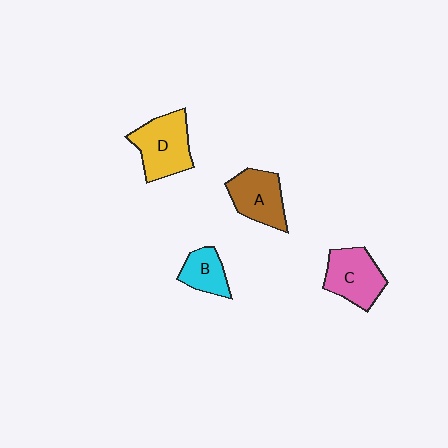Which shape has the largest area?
Shape D (yellow).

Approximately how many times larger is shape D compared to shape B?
Approximately 1.7 times.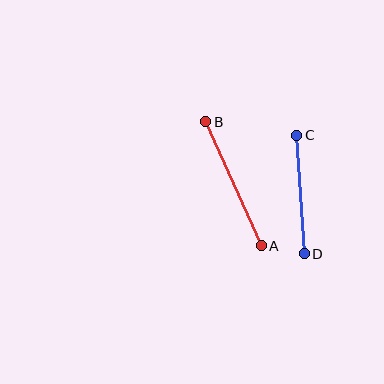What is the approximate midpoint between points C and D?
The midpoint is at approximately (300, 194) pixels.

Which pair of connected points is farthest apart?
Points A and B are farthest apart.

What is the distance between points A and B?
The distance is approximately 136 pixels.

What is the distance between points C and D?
The distance is approximately 119 pixels.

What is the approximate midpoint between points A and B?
The midpoint is at approximately (233, 184) pixels.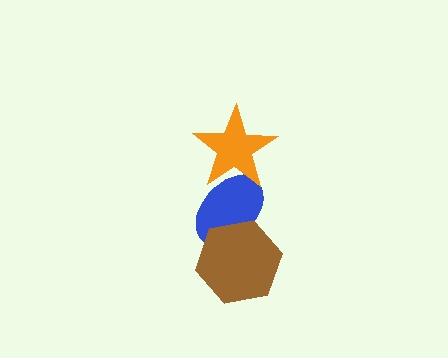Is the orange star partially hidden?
No, no other shape covers it.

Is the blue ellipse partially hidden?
Yes, it is partially covered by another shape.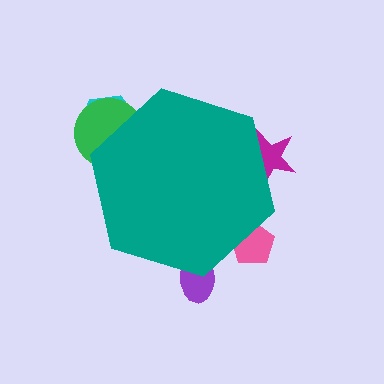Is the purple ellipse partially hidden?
Yes, the purple ellipse is partially hidden behind the teal hexagon.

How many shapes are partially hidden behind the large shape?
5 shapes are partially hidden.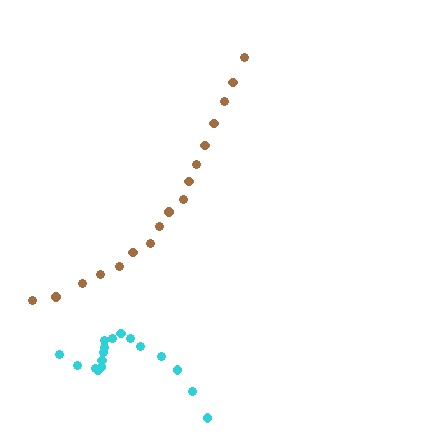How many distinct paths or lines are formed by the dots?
There are 2 distinct paths.